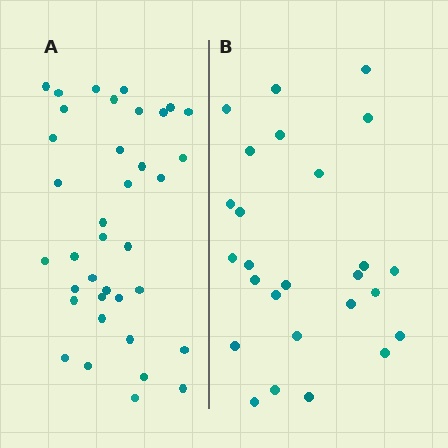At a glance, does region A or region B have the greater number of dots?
Region A (the left region) has more dots.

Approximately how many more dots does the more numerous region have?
Region A has roughly 12 or so more dots than region B.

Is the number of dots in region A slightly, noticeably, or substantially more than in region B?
Region A has noticeably more, but not dramatically so. The ratio is roughly 1.4 to 1.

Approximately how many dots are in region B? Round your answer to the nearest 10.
About 30 dots. (The exact count is 26, which rounds to 30.)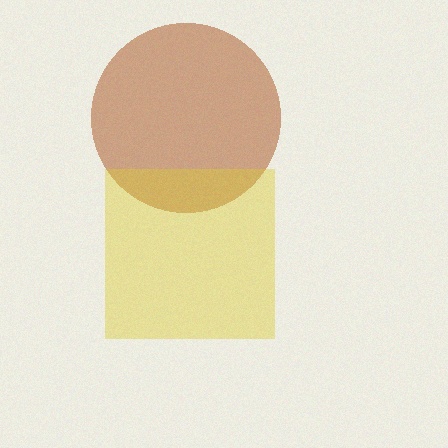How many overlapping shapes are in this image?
There are 2 overlapping shapes in the image.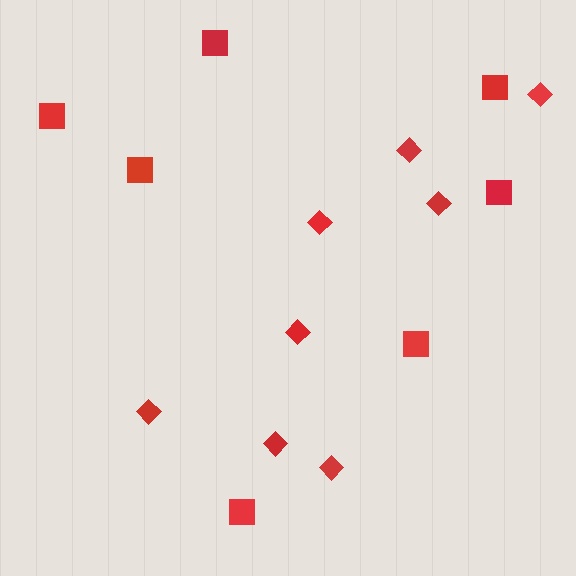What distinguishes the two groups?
There are 2 groups: one group of squares (7) and one group of diamonds (8).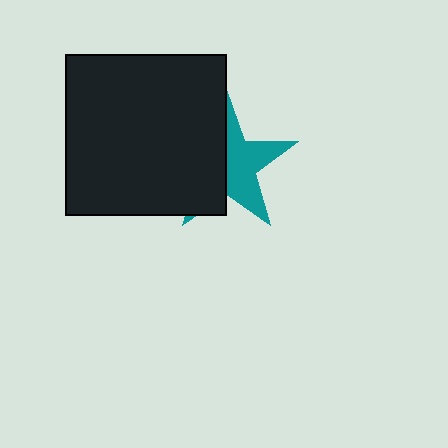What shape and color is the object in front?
The object in front is a black square.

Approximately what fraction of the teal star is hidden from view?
Roughly 50% of the teal star is hidden behind the black square.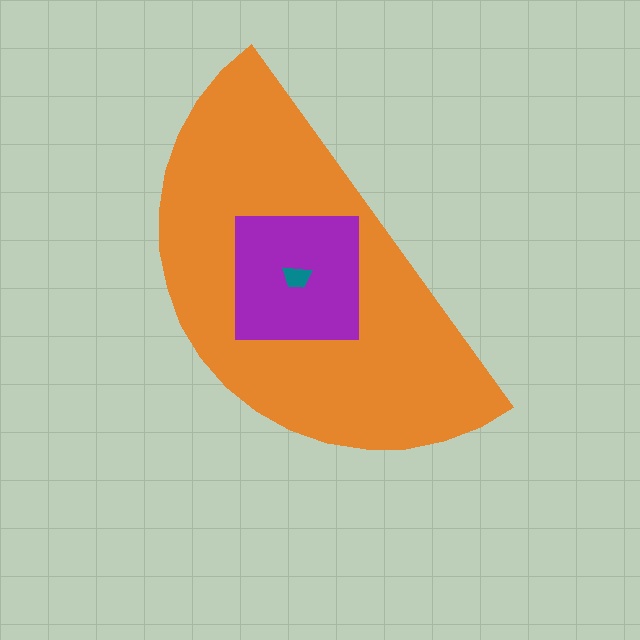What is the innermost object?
The teal trapezoid.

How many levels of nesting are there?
3.